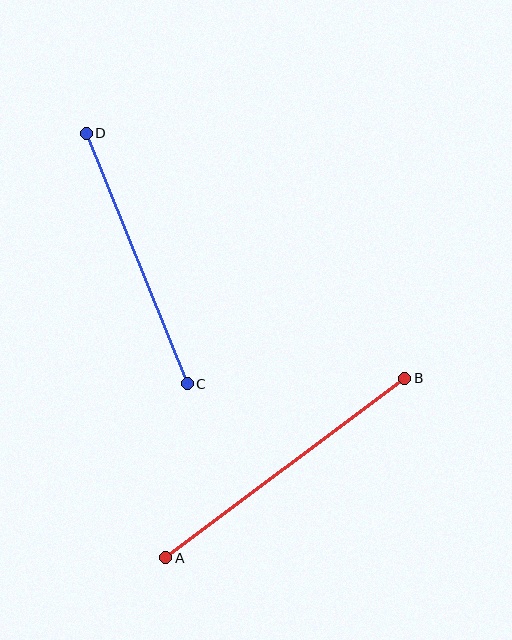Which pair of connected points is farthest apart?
Points A and B are farthest apart.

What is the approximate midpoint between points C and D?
The midpoint is at approximately (137, 258) pixels.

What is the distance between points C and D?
The distance is approximately 270 pixels.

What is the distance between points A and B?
The distance is approximately 299 pixels.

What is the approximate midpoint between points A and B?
The midpoint is at approximately (285, 468) pixels.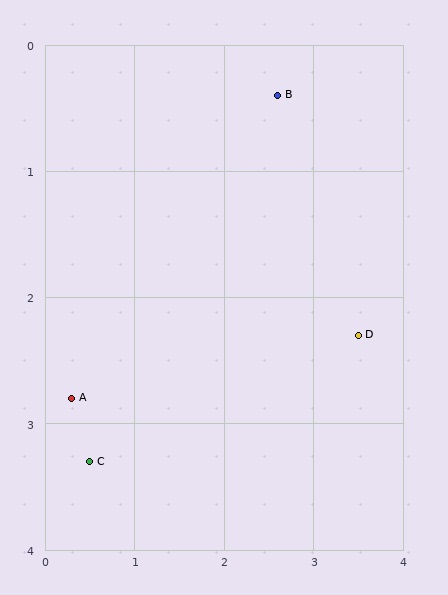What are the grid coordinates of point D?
Point D is at approximately (3.5, 2.3).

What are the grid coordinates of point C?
Point C is at approximately (0.5, 3.3).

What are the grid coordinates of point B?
Point B is at approximately (2.6, 0.4).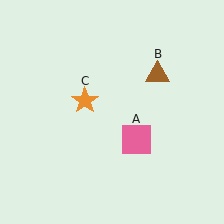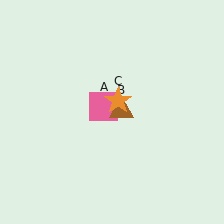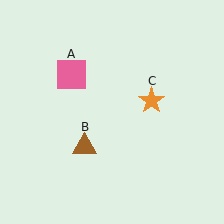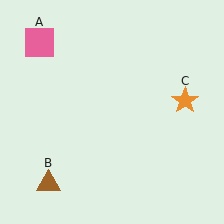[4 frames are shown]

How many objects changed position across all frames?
3 objects changed position: pink square (object A), brown triangle (object B), orange star (object C).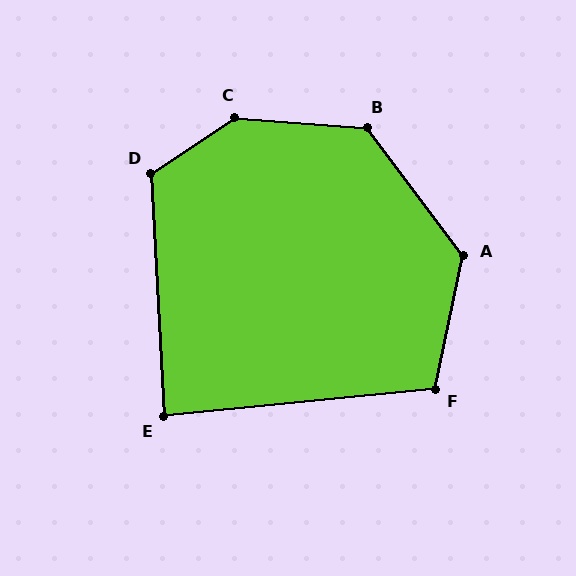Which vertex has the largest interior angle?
C, at approximately 142 degrees.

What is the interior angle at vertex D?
Approximately 121 degrees (obtuse).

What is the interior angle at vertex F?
Approximately 108 degrees (obtuse).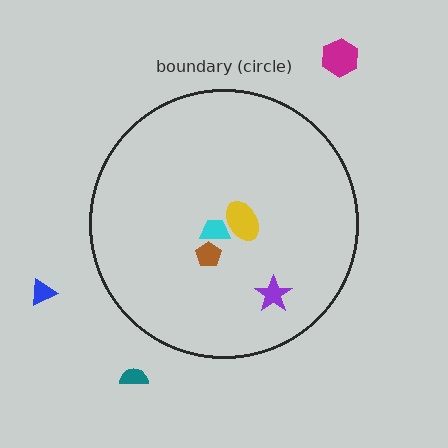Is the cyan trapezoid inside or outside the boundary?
Inside.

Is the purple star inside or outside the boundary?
Inside.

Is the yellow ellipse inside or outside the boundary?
Inside.